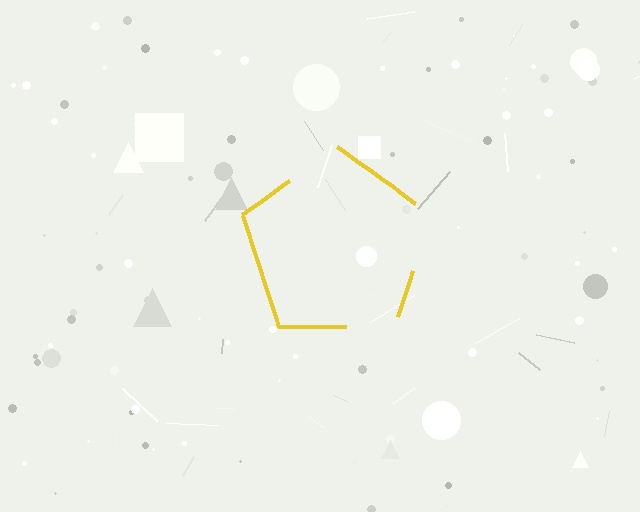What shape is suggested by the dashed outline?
The dashed outline suggests a pentagon.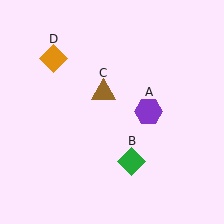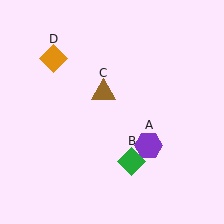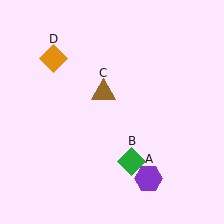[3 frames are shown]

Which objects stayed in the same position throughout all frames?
Green diamond (object B) and brown triangle (object C) and orange diamond (object D) remained stationary.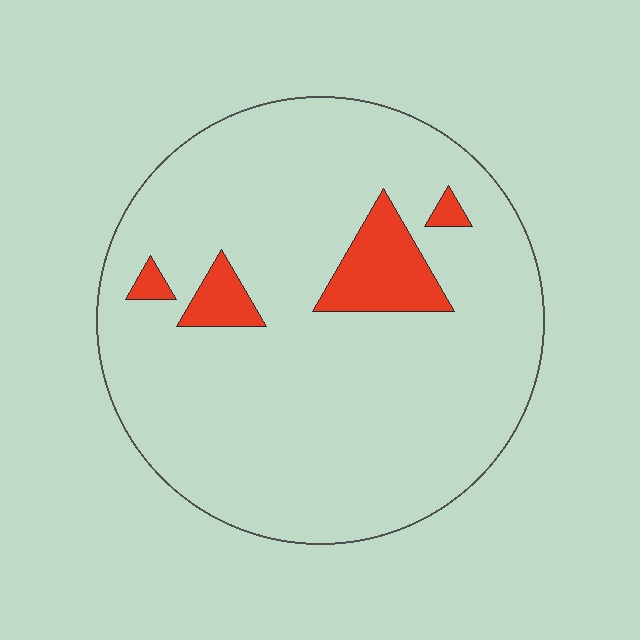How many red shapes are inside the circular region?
4.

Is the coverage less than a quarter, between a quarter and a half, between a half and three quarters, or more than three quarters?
Less than a quarter.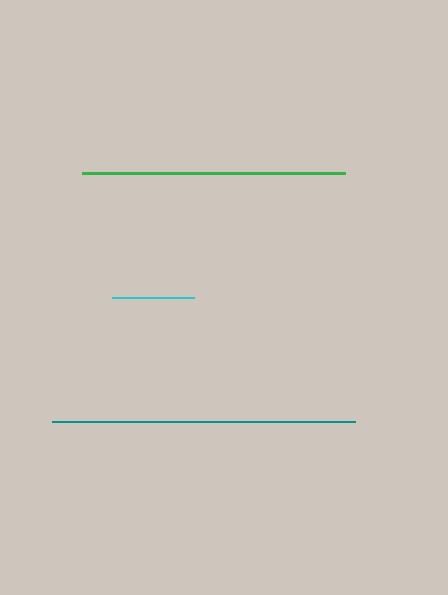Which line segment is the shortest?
The cyan line is the shortest at approximately 81 pixels.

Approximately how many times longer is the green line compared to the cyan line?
The green line is approximately 3.2 times the length of the cyan line.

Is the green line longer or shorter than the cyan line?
The green line is longer than the cyan line.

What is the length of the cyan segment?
The cyan segment is approximately 81 pixels long.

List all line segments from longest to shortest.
From longest to shortest: teal, green, cyan.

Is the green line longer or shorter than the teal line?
The teal line is longer than the green line.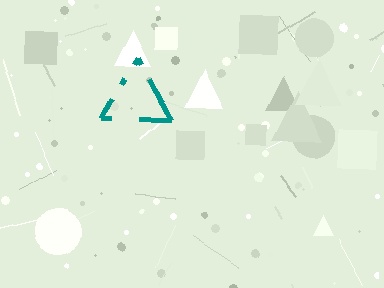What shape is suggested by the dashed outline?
The dashed outline suggests a triangle.